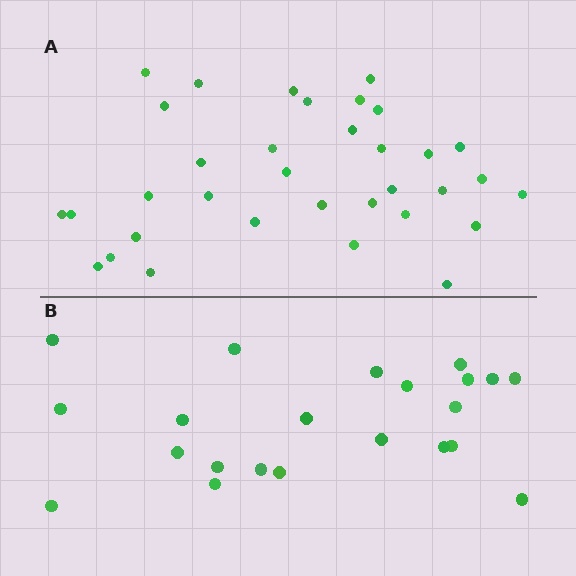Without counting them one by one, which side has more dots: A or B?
Region A (the top region) has more dots.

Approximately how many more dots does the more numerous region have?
Region A has roughly 12 or so more dots than region B.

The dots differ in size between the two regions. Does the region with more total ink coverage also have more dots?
No. Region B has more total ink coverage because its dots are larger, but region A actually contains more individual dots. Total area can be misleading — the number of items is what matters here.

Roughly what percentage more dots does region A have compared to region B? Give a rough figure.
About 55% more.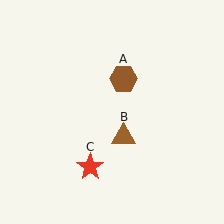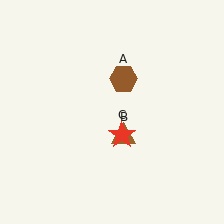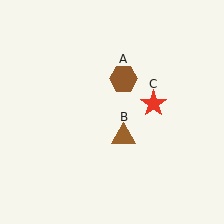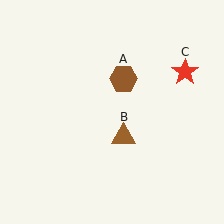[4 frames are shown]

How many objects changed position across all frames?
1 object changed position: red star (object C).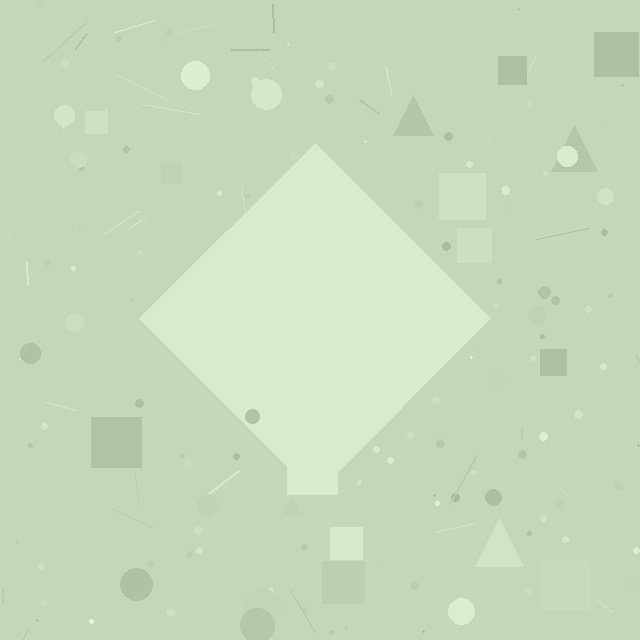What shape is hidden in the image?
A diamond is hidden in the image.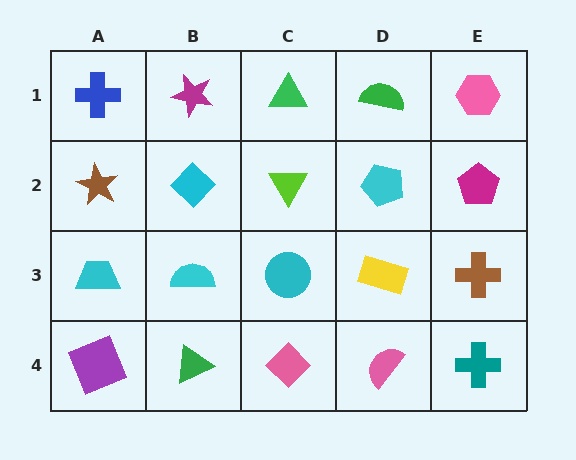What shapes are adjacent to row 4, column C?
A cyan circle (row 3, column C), a green triangle (row 4, column B), a pink semicircle (row 4, column D).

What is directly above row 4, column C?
A cyan circle.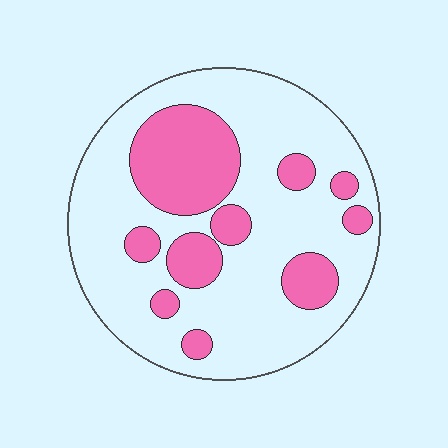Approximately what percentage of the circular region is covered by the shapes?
Approximately 30%.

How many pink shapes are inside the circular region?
10.